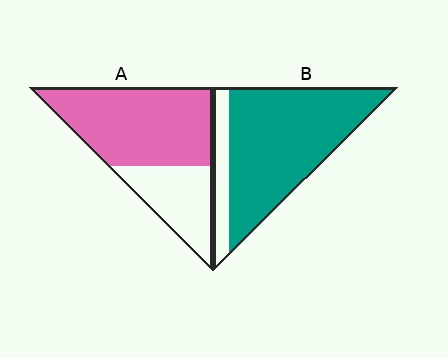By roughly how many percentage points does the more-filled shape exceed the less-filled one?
By roughly 15 percentage points (B over A).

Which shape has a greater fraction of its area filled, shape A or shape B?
Shape B.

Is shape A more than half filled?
Yes.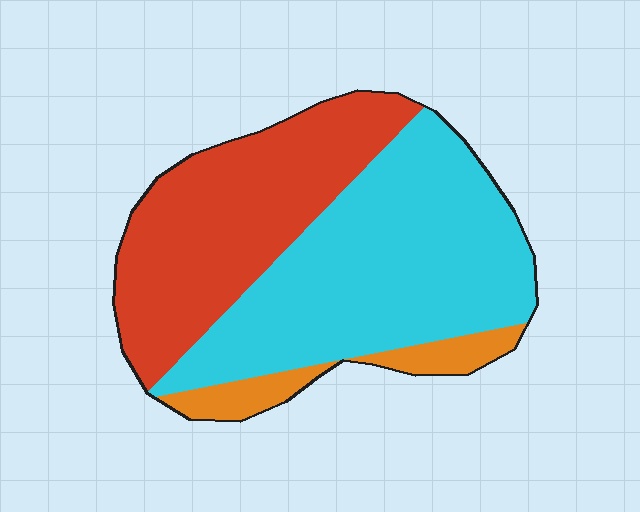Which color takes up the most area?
Cyan, at roughly 50%.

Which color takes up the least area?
Orange, at roughly 10%.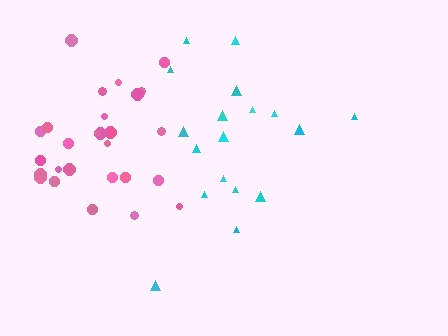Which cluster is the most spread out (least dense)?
Cyan.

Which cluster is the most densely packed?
Pink.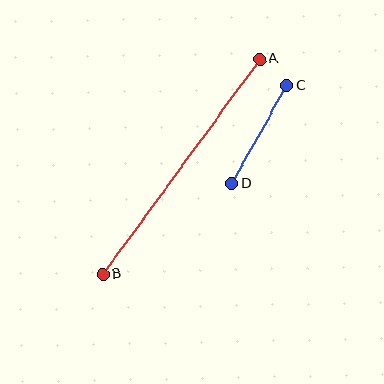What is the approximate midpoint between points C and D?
The midpoint is at approximately (259, 134) pixels.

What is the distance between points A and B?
The distance is approximately 266 pixels.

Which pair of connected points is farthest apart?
Points A and B are farthest apart.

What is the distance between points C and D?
The distance is approximately 113 pixels.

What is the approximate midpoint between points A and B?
The midpoint is at approximately (181, 167) pixels.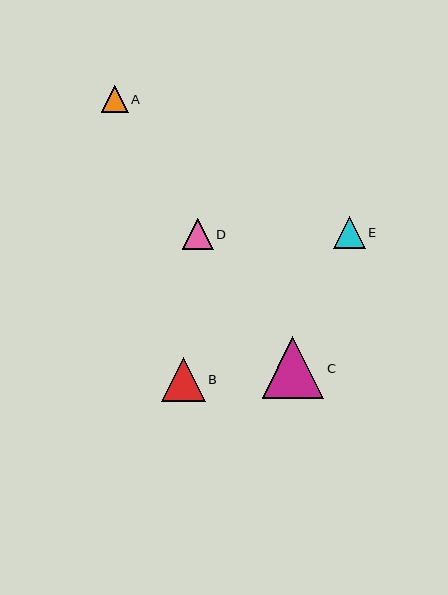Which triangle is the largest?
Triangle C is the largest with a size of approximately 62 pixels.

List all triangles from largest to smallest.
From largest to smallest: C, B, E, D, A.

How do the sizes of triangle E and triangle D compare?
Triangle E and triangle D are approximately the same size.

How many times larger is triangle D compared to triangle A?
Triangle D is approximately 1.2 times the size of triangle A.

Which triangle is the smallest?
Triangle A is the smallest with a size of approximately 27 pixels.